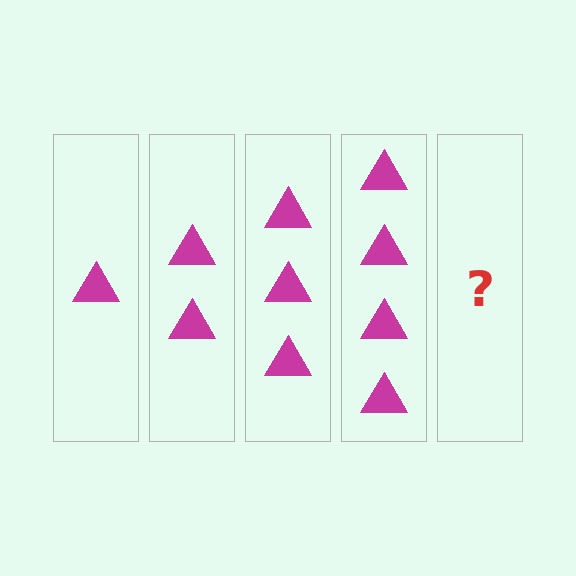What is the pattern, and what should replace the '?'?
The pattern is that each step adds one more triangle. The '?' should be 5 triangles.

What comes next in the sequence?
The next element should be 5 triangles.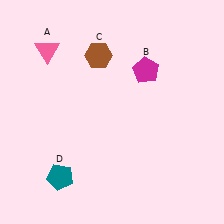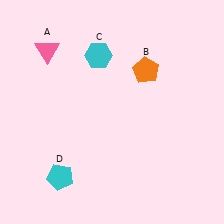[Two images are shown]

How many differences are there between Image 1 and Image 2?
There are 3 differences between the two images.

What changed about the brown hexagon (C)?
In Image 1, C is brown. In Image 2, it changed to cyan.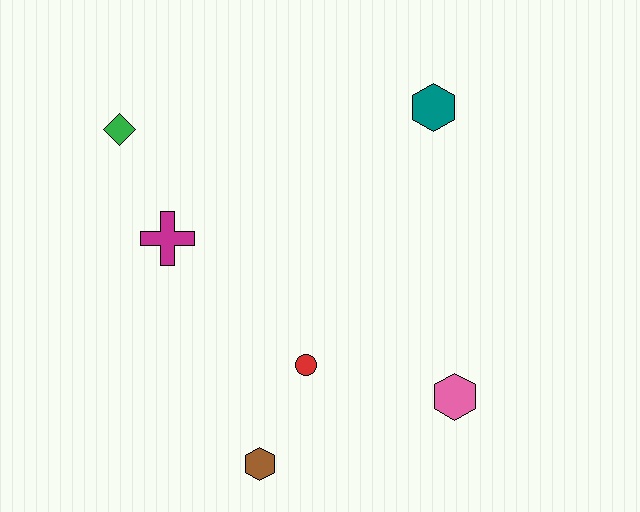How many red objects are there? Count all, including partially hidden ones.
There is 1 red object.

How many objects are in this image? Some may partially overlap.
There are 6 objects.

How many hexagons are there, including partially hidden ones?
There are 3 hexagons.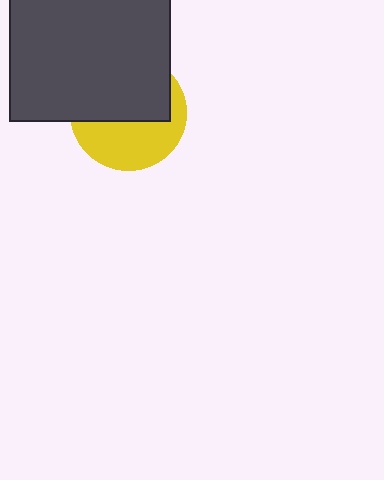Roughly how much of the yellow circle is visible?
About half of it is visible (roughly 46%).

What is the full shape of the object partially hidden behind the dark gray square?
The partially hidden object is a yellow circle.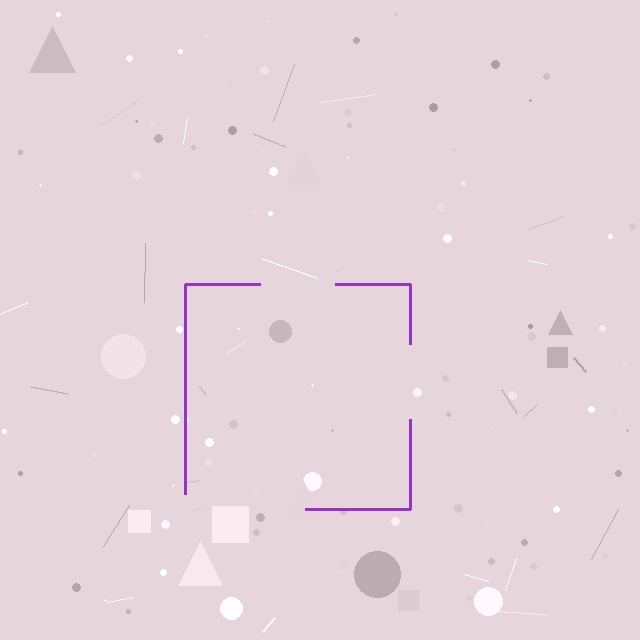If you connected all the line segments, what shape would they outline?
They would outline a square.